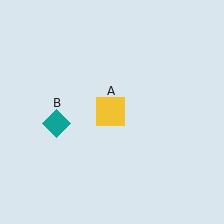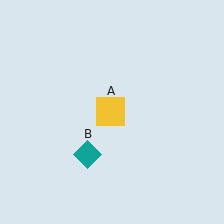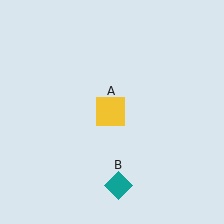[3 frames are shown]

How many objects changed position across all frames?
1 object changed position: teal diamond (object B).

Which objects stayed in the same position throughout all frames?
Yellow square (object A) remained stationary.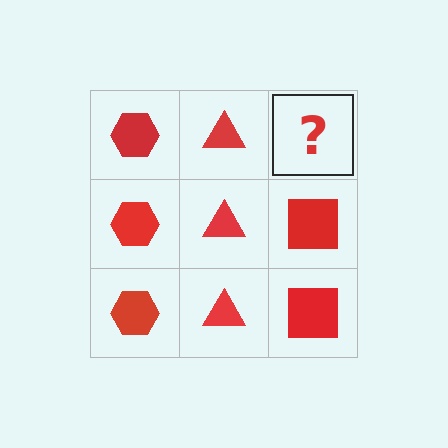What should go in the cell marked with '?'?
The missing cell should contain a red square.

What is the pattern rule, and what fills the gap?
The rule is that each column has a consistent shape. The gap should be filled with a red square.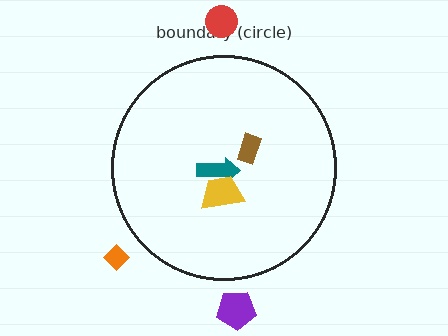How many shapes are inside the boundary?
3 inside, 3 outside.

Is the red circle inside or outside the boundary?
Outside.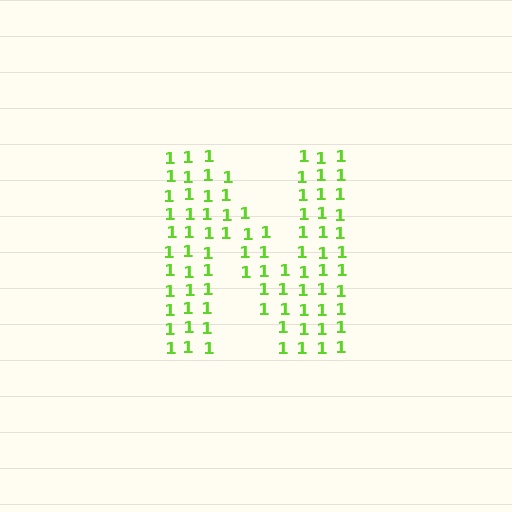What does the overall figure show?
The overall figure shows the letter N.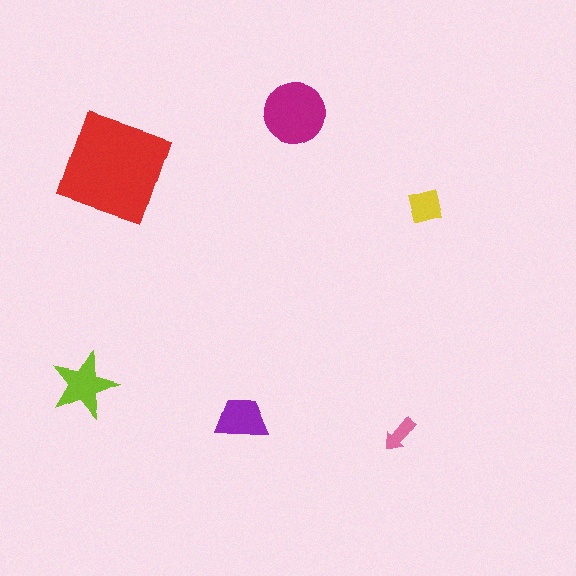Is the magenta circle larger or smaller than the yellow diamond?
Larger.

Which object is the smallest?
The pink arrow.